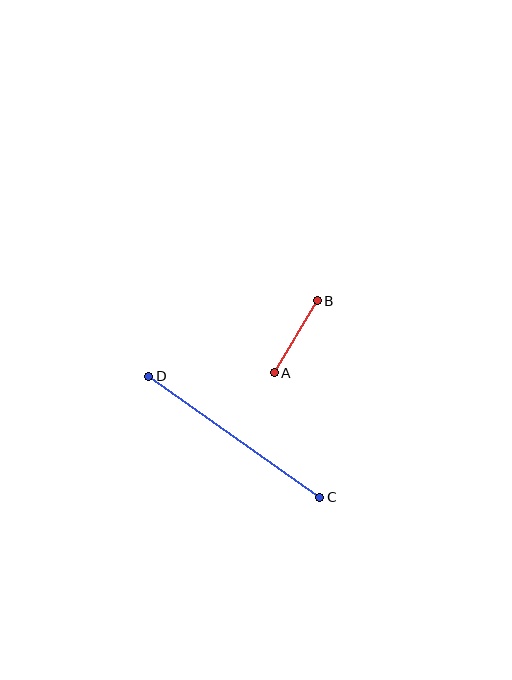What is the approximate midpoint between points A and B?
The midpoint is at approximately (296, 337) pixels.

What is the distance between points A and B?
The distance is approximately 84 pixels.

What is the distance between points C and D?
The distance is approximately 209 pixels.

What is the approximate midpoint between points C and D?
The midpoint is at approximately (234, 437) pixels.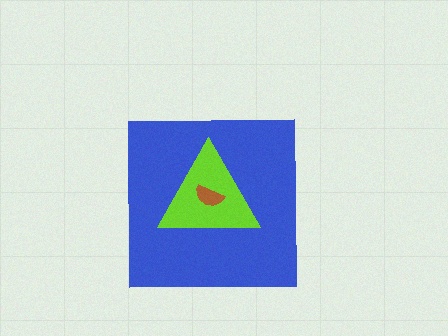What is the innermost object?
The brown semicircle.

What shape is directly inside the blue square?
The lime triangle.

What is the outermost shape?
The blue square.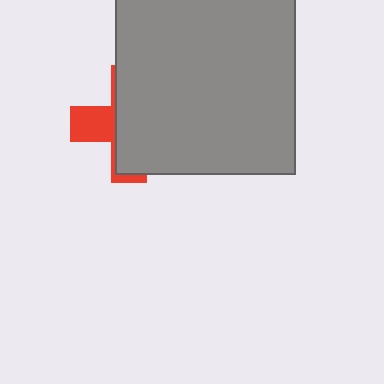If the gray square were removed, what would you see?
You would see the complete red cross.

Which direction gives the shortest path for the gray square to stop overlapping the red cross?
Moving right gives the shortest separation.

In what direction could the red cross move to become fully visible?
The red cross could move left. That would shift it out from behind the gray square entirely.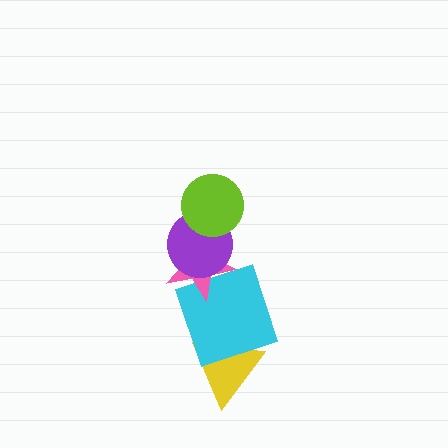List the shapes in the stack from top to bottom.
From top to bottom: the lime circle, the purple circle, the pink star, the cyan square, the yellow triangle.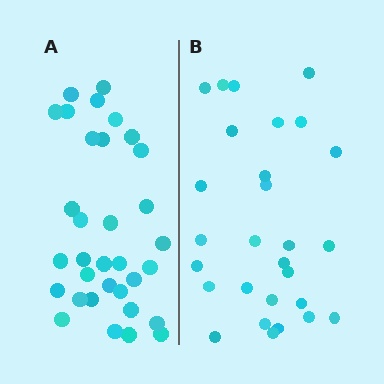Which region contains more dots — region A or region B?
Region A (the left region) has more dots.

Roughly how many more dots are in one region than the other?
Region A has about 5 more dots than region B.